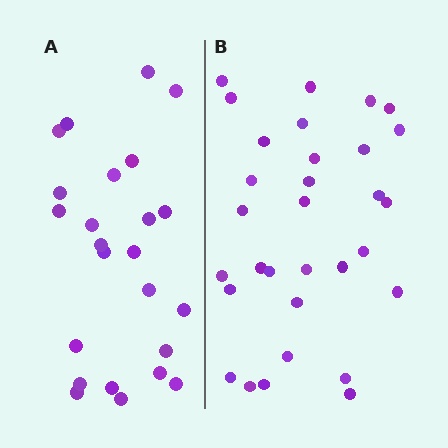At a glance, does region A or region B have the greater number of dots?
Region B (the right region) has more dots.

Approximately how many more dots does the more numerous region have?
Region B has roughly 8 or so more dots than region A.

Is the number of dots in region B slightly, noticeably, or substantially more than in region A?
Region B has noticeably more, but not dramatically so. The ratio is roughly 1.3 to 1.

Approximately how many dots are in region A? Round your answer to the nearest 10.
About 20 dots. (The exact count is 24, which rounds to 20.)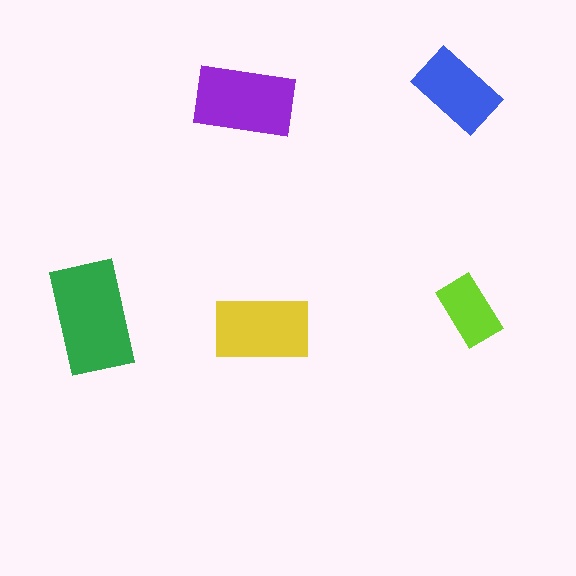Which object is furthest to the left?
The green rectangle is leftmost.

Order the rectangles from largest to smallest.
the green one, the purple one, the yellow one, the blue one, the lime one.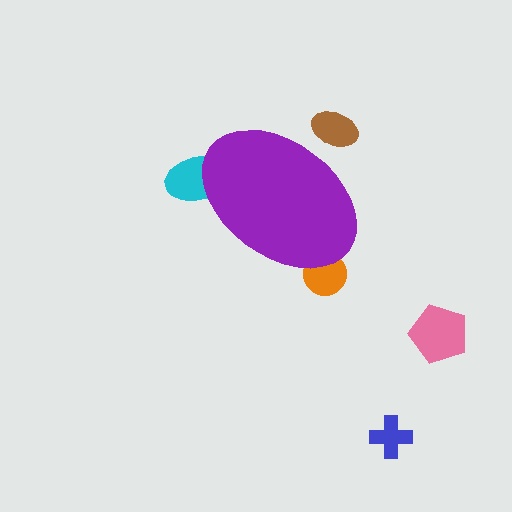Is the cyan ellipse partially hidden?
Yes, the cyan ellipse is partially hidden behind the purple ellipse.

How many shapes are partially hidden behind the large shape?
4 shapes are partially hidden.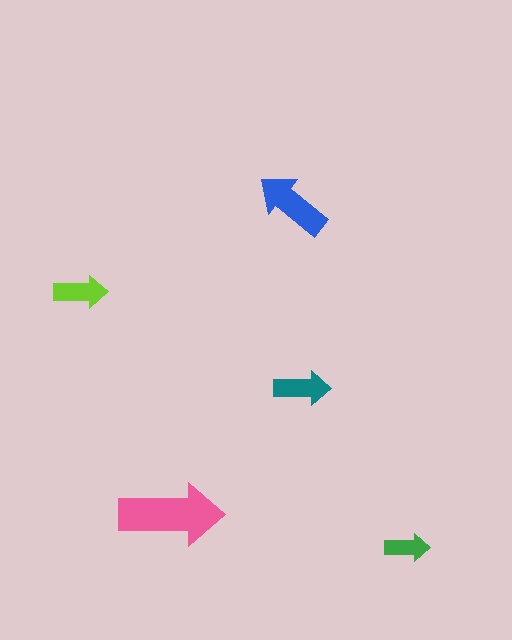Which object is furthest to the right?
The green arrow is rightmost.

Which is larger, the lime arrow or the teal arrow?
The teal one.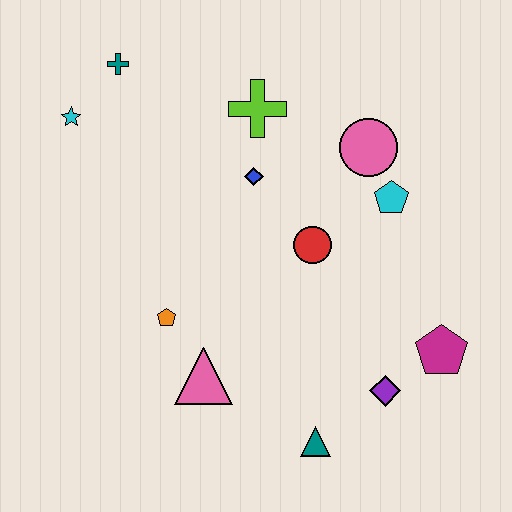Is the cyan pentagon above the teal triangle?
Yes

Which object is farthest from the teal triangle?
The teal cross is farthest from the teal triangle.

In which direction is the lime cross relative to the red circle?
The lime cross is above the red circle.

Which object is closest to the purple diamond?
The magenta pentagon is closest to the purple diamond.